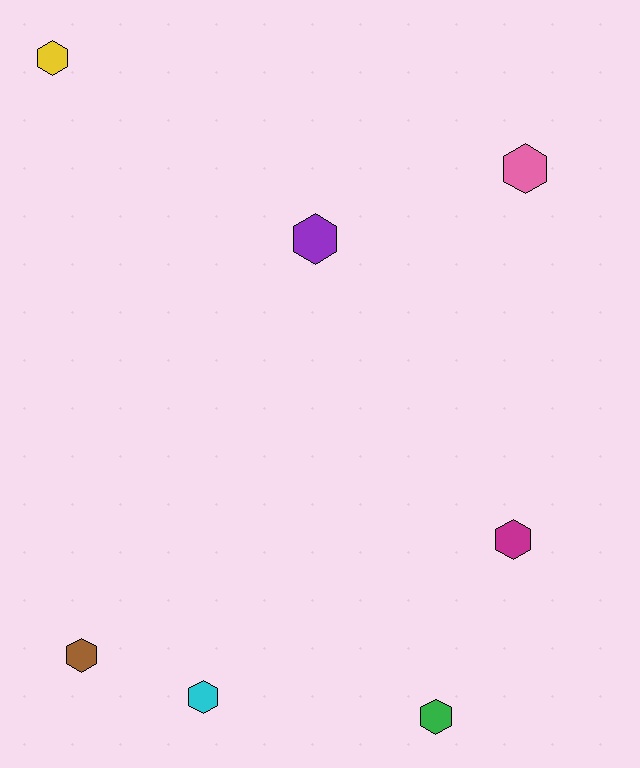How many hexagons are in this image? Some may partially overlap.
There are 7 hexagons.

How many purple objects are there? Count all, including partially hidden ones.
There is 1 purple object.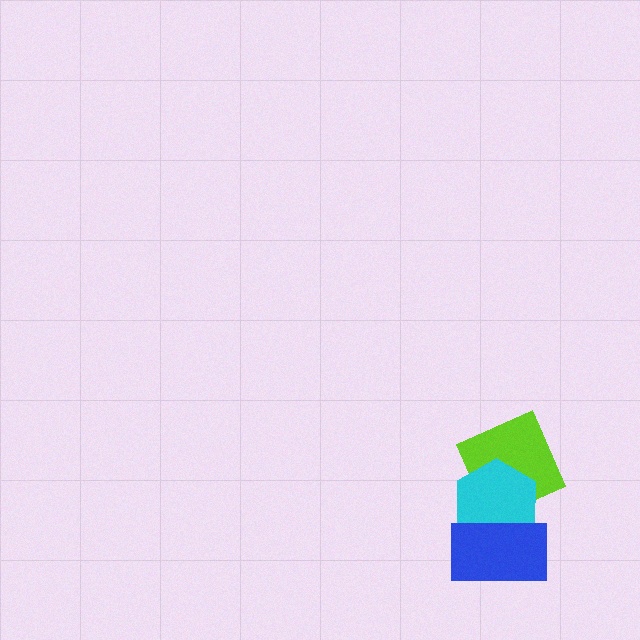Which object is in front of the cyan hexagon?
The blue rectangle is in front of the cyan hexagon.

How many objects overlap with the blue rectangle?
1 object overlaps with the blue rectangle.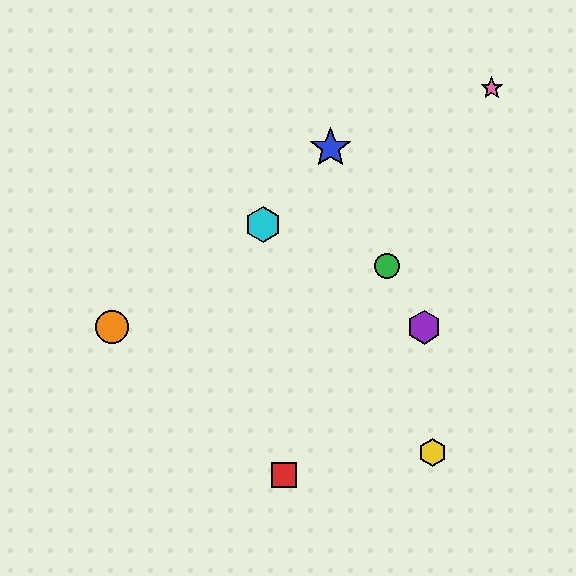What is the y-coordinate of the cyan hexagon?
The cyan hexagon is at y≈224.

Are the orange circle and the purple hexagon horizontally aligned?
Yes, both are at y≈327.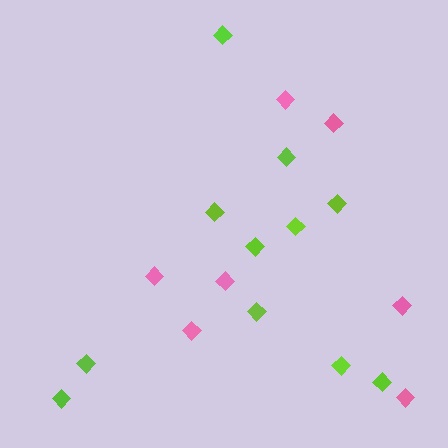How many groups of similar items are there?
There are 2 groups: one group of pink diamonds (7) and one group of lime diamonds (11).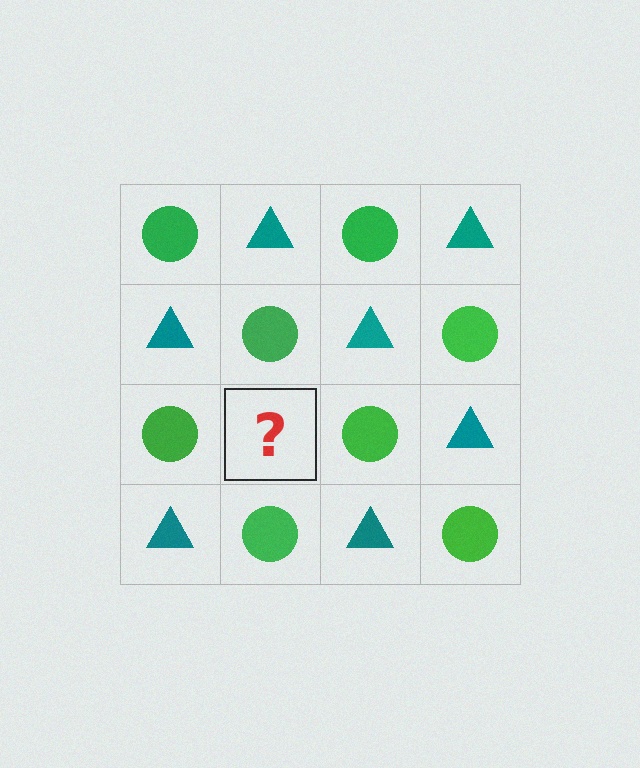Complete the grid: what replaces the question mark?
The question mark should be replaced with a teal triangle.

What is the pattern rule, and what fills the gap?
The rule is that it alternates green circle and teal triangle in a checkerboard pattern. The gap should be filled with a teal triangle.